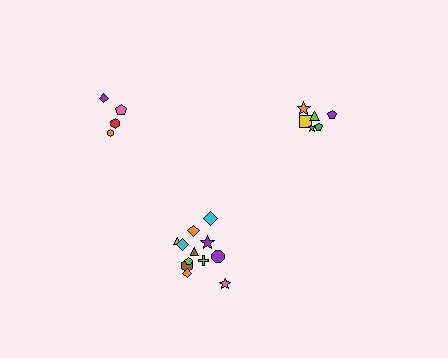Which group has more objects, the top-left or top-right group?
The top-right group.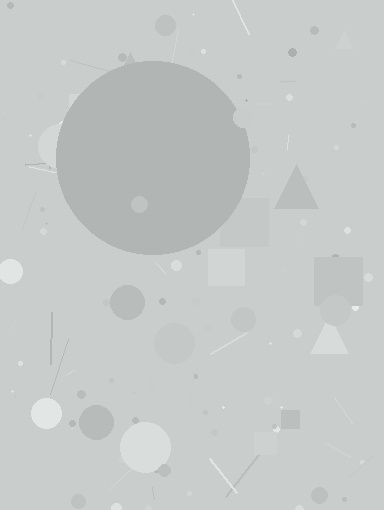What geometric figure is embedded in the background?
A circle is embedded in the background.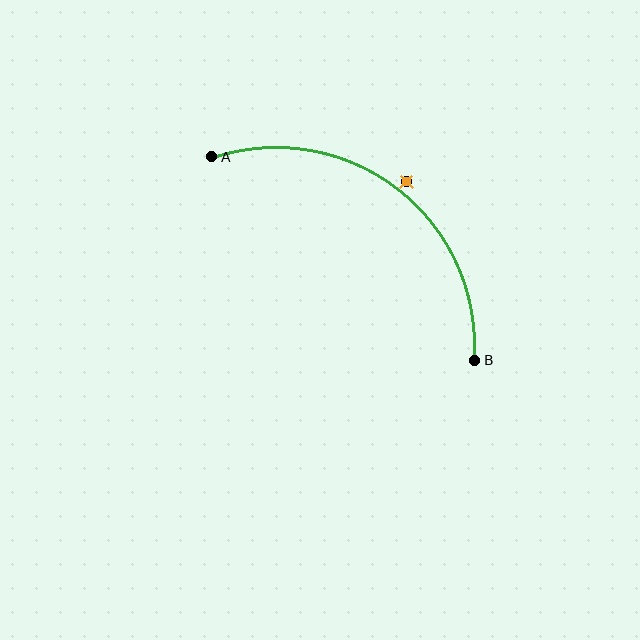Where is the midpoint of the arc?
The arc midpoint is the point on the curve farthest from the straight line joining A and B. It sits above and to the right of that line.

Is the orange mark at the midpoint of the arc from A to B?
No — the orange mark does not lie on the arc at all. It sits slightly outside the curve.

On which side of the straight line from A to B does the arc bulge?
The arc bulges above and to the right of the straight line connecting A and B.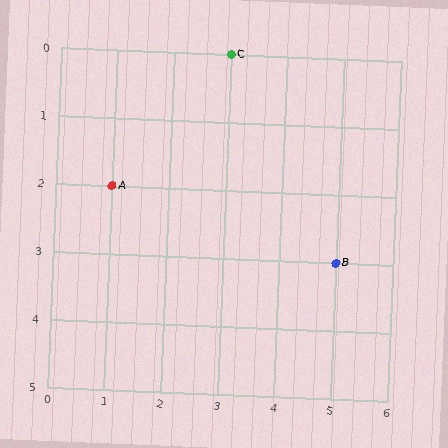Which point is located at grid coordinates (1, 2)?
Point A is at (1, 2).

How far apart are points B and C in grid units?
Points B and C are 2 columns and 3 rows apart (about 3.6 grid units diagonally).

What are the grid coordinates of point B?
Point B is at grid coordinates (5, 3).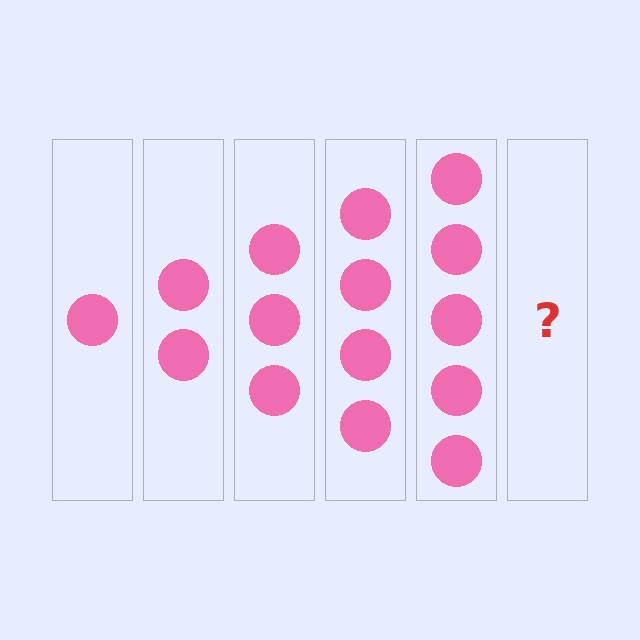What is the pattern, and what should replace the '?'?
The pattern is that each step adds one more circle. The '?' should be 6 circles.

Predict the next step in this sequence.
The next step is 6 circles.